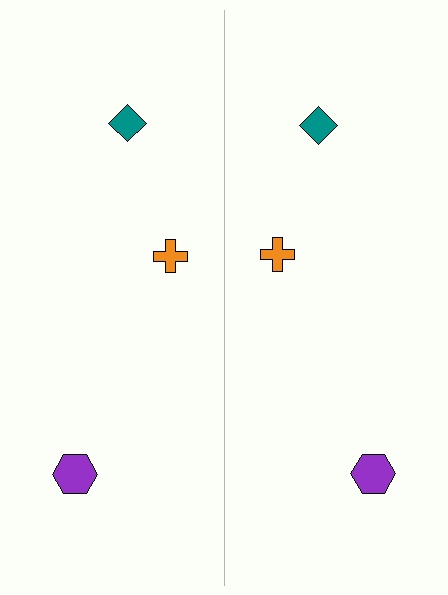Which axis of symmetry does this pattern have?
The pattern has a vertical axis of symmetry running through the center of the image.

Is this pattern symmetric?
Yes, this pattern has bilateral (reflection) symmetry.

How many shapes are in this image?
There are 6 shapes in this image.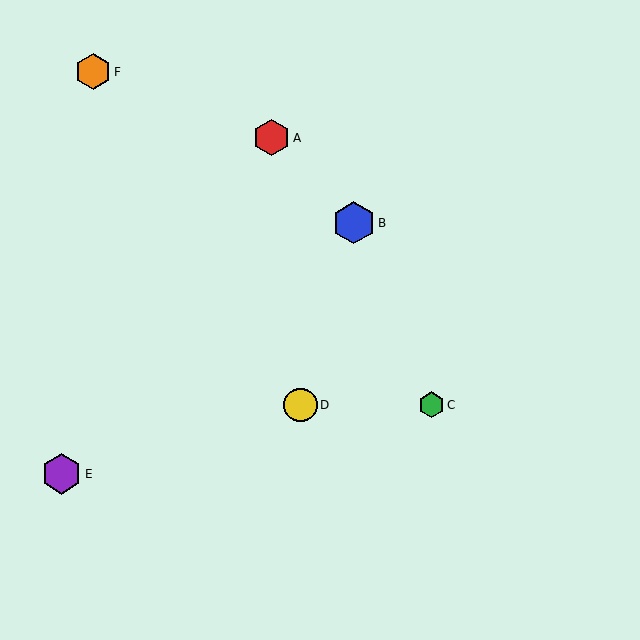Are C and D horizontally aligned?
Yes, both are at y≈405.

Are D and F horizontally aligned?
No, D is at y≈405 and F is at y≈72.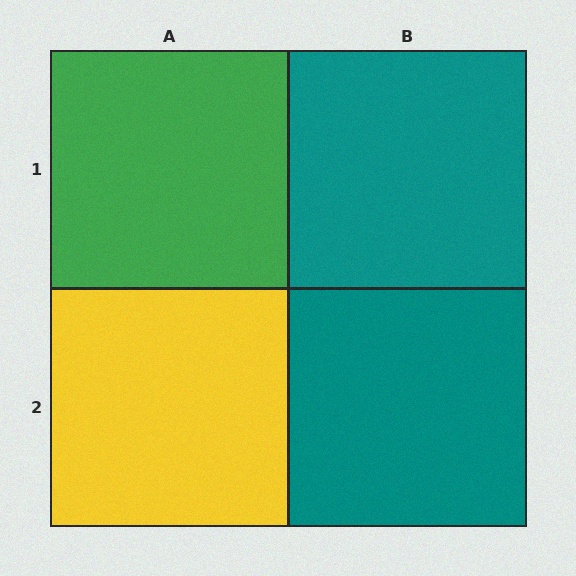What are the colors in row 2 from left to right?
Yellow, teal.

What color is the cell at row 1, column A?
Green.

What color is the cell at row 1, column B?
Teal.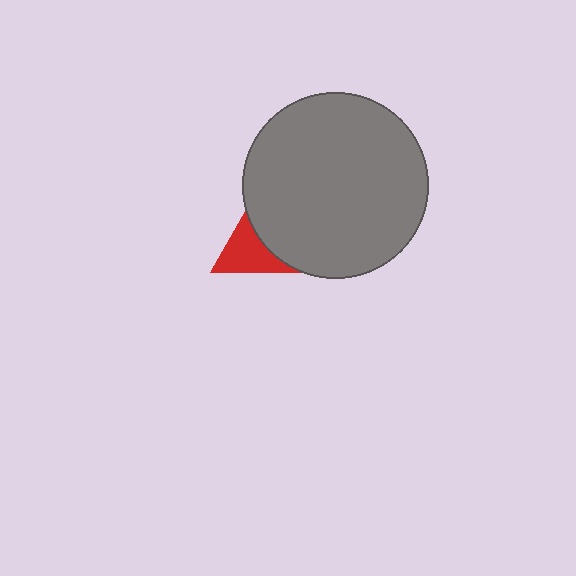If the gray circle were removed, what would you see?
You would see the complete red triangle.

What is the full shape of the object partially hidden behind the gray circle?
The partially hidden object is a red triangle.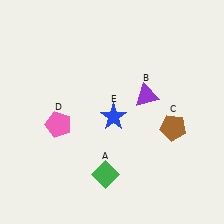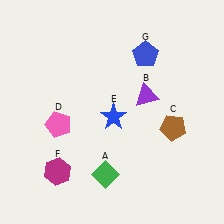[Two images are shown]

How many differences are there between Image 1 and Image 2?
There are 2 differences between the two images.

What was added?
A magenta hexagon (F), a blue pentagon (G) were added in Image 2.